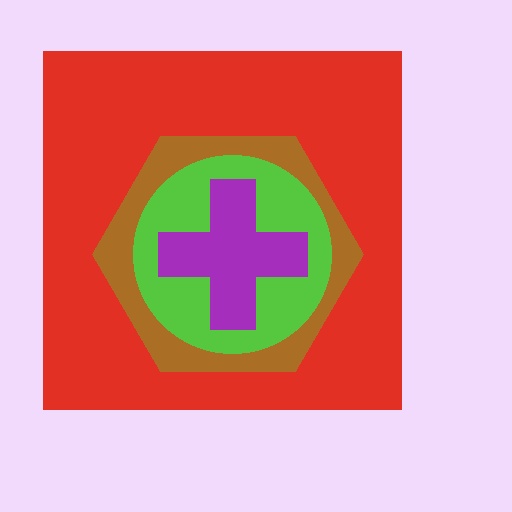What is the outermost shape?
The red square.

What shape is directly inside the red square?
The brown hexagon.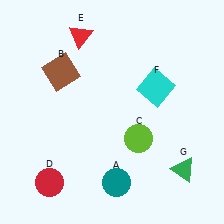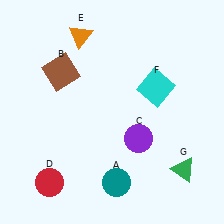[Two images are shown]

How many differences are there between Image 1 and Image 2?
There are 2 differences between the two images.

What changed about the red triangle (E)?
In Image 1, E is red. In Image 2, it changed to orange.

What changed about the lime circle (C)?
In Image 1, C is lime. In Image 2, it changed to purple.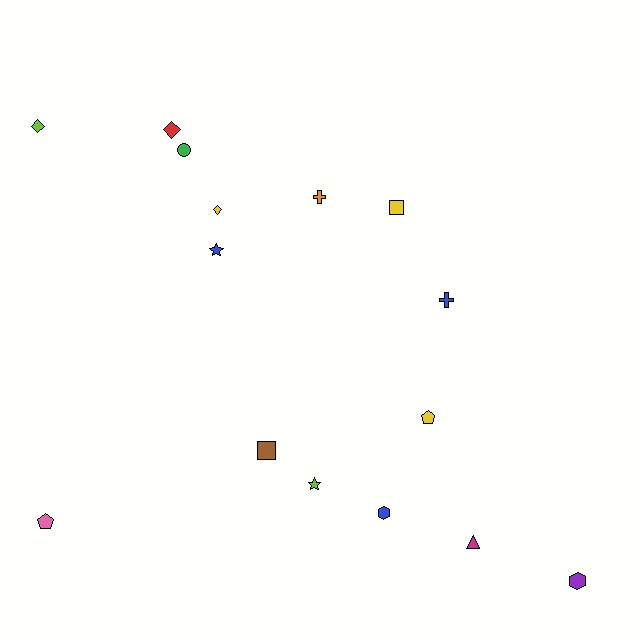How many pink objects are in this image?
There is 1 pink object.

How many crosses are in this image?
There are 2 crosses.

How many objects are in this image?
There are 15 objects.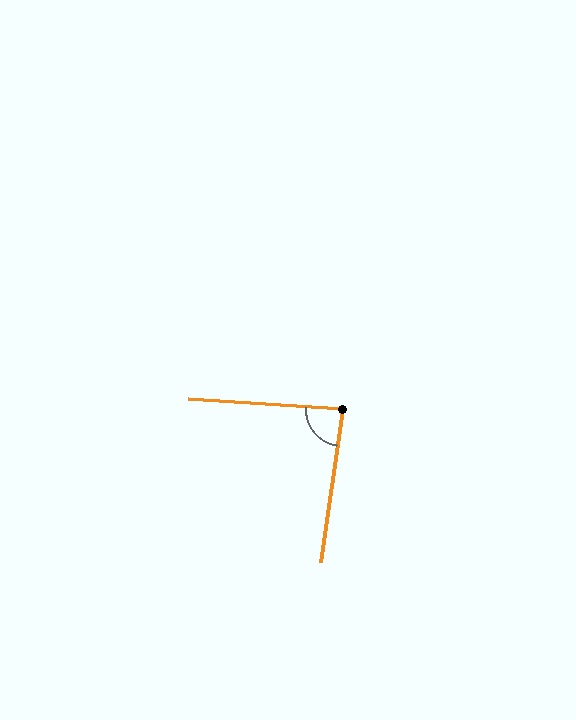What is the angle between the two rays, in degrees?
Approximately 86 degrees.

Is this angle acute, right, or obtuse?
It is approximately a right angle.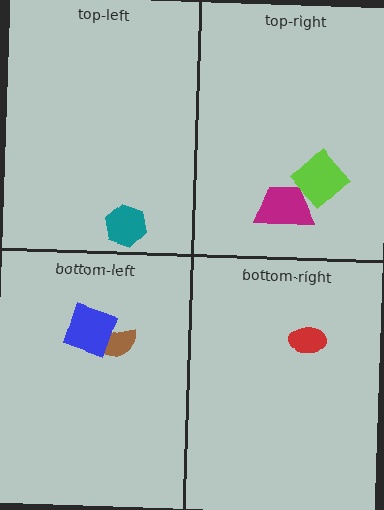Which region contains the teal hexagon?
The top-left region.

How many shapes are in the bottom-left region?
2.